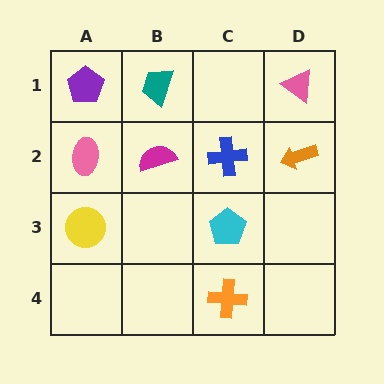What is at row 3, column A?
A yellow circle.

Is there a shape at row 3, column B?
No, that cell is empty.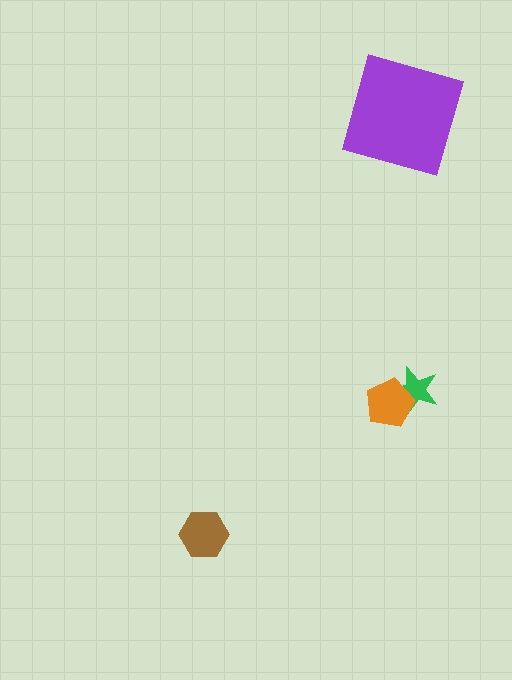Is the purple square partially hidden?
No, no other shape covers it.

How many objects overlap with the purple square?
0 objects overlap with the purple square.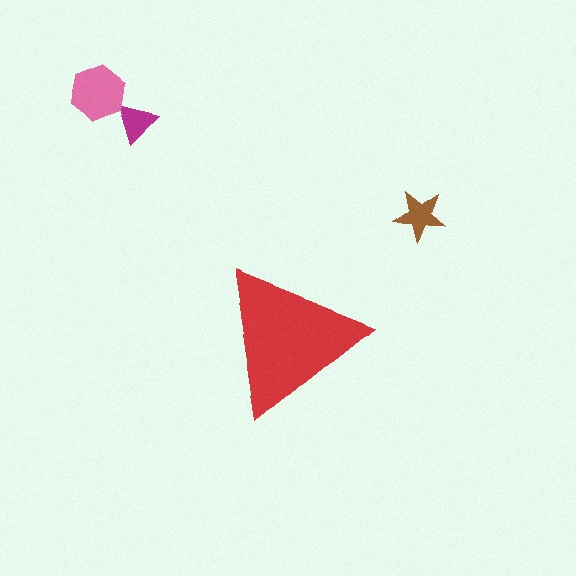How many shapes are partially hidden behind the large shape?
0 shapes are partially hidden.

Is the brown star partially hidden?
No, the brown star is fully visible.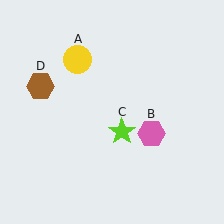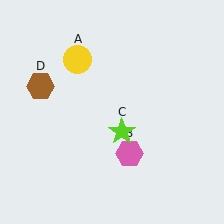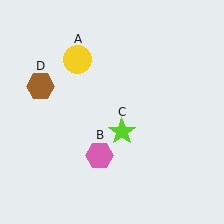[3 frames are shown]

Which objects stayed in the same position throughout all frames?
Yellow circle (object A) and lime star (object C) and brown hexagon (object D) remained stationary.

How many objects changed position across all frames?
1 object changed position: pink hexagon (object B).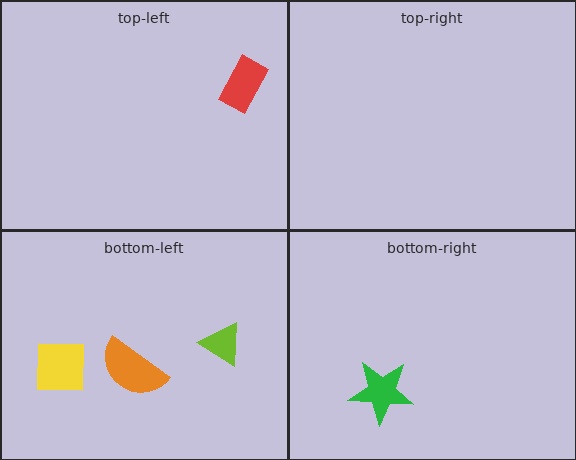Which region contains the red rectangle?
The top-left region.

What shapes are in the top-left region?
The red rectangle.